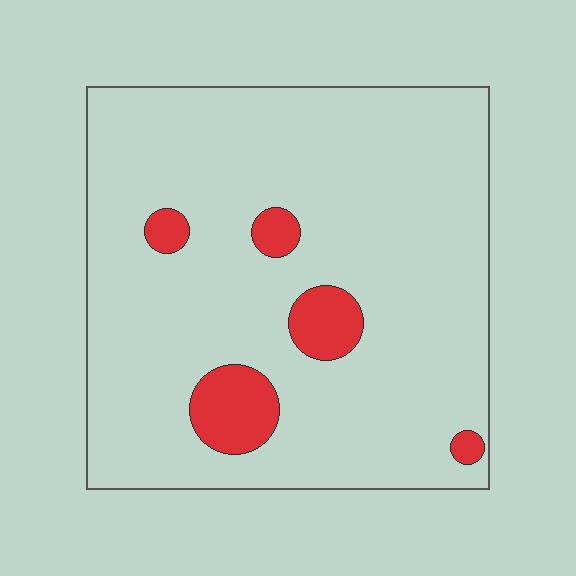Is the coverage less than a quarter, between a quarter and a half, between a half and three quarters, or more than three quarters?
Less than a quarter.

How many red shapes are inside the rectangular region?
5.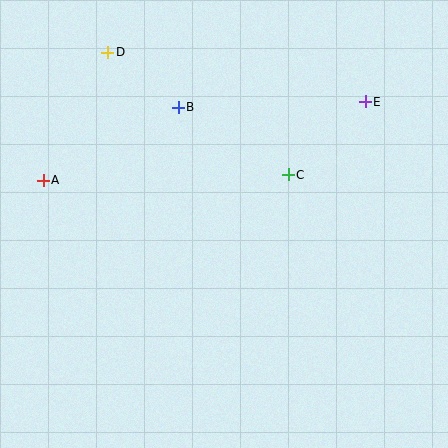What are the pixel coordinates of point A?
Point A is at (43, 180).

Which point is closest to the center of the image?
Point C at (288, 175) is closest to the center.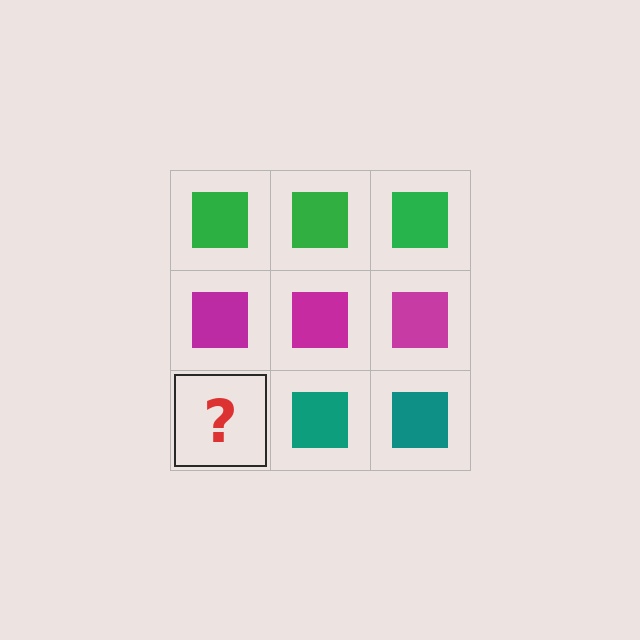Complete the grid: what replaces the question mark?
The question mark should be replaced with a teal square.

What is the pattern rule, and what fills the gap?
The rule is that each row has a consistent color. The gap should be filled with a teal square.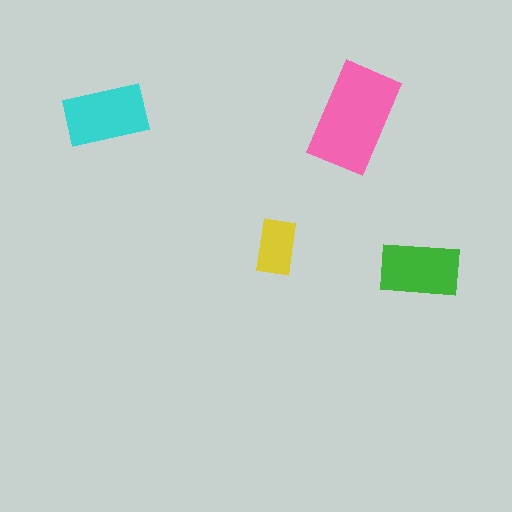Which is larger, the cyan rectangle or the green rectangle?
The cyan one.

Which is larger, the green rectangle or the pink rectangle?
The pink one.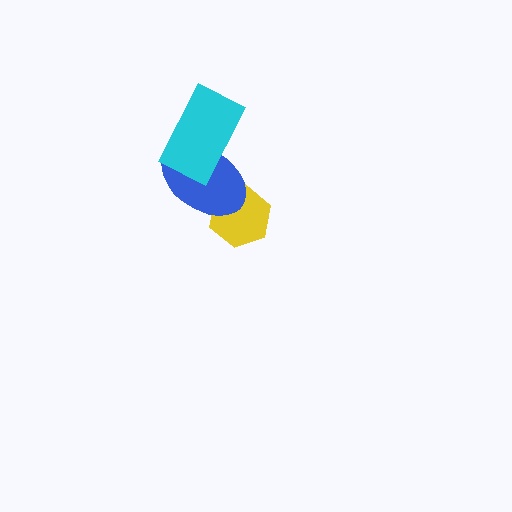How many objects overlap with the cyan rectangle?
1 object overlaps with the cyan rectangle.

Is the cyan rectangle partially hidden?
No, no other shape covers it.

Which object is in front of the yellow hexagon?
The blue ellipse is in front of the yellow hexagon.